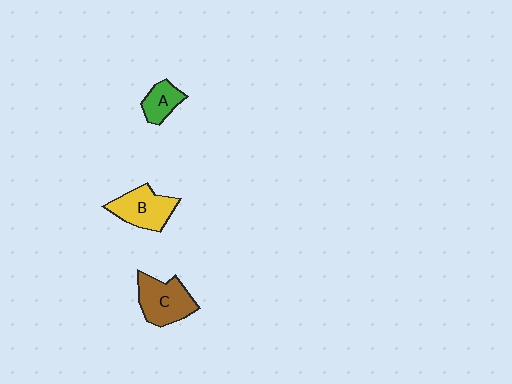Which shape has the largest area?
Shape C (brown).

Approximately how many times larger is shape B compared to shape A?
Approximately 1.7 times.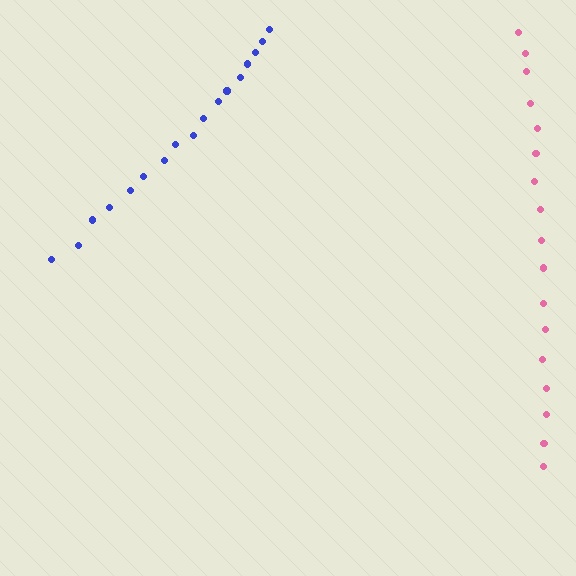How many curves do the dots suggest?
There are 2 distinct paths.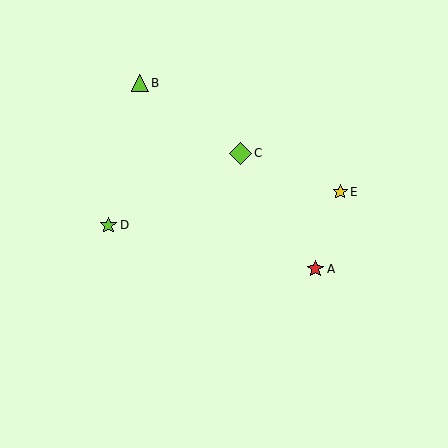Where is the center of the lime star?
The center of the lime star is at (108, 225).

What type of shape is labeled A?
Shape A is a red star.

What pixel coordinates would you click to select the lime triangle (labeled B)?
Click at (140, 83) to select the lime triangle B.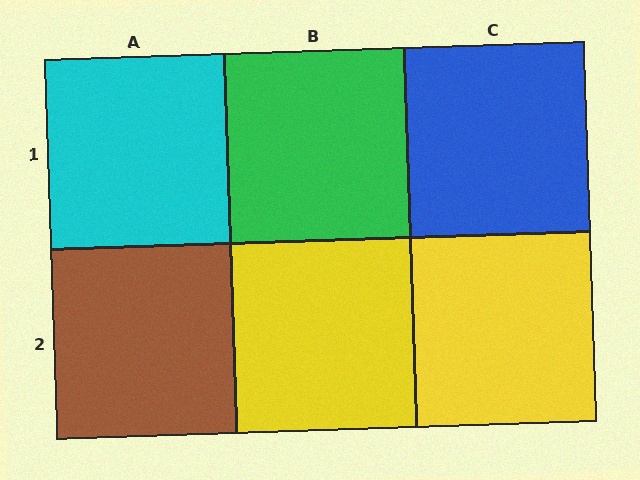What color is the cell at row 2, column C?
Yellow.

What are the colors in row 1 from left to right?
Cyan, green, blue.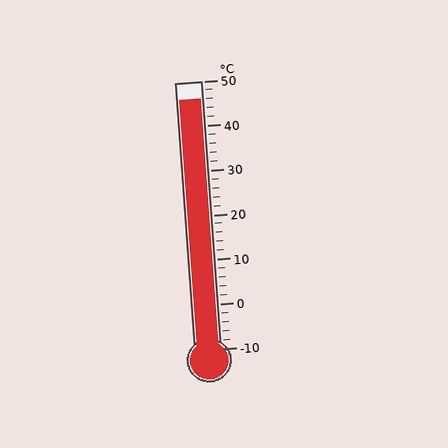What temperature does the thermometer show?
The thermometer shows approximately 46°C.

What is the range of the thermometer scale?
The thermometer scale ranges from -10°C to 50°C.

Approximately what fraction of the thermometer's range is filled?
The thermometer is filled to approximately 95% of its range.